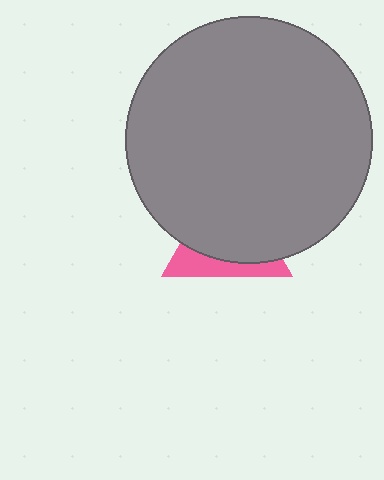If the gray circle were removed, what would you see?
You would see the complete pink triangle.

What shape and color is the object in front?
The object in front is a gray circle.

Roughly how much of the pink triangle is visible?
A small part of it is visible (roughly 31%).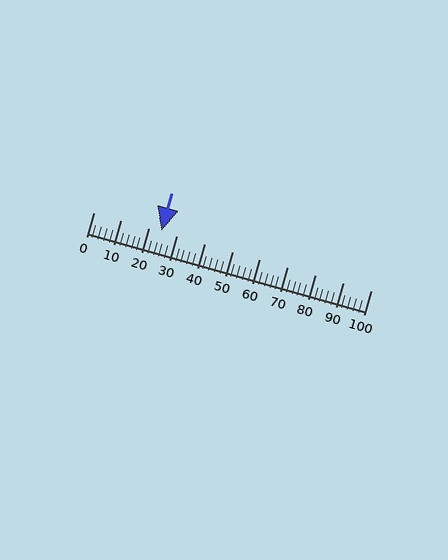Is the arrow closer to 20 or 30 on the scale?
The arrow is closer to 20.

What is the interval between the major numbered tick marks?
The major tick marks are spaced 10 units apart.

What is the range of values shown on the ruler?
The ruler shows values from 0 to 100.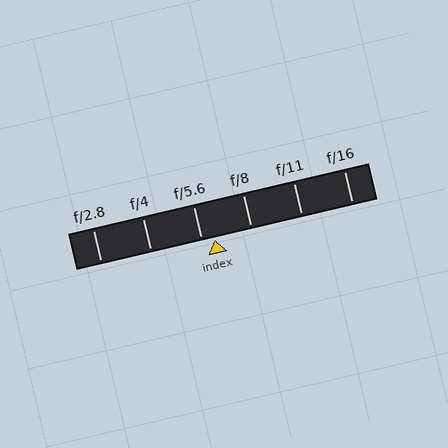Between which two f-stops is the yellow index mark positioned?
The index mark is between f/5.6 and f/8.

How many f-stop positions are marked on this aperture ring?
There are 6 f-stop positions marked.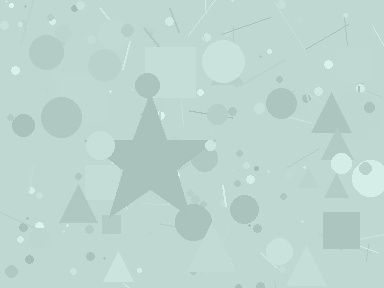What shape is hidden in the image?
A star is hidden in the image.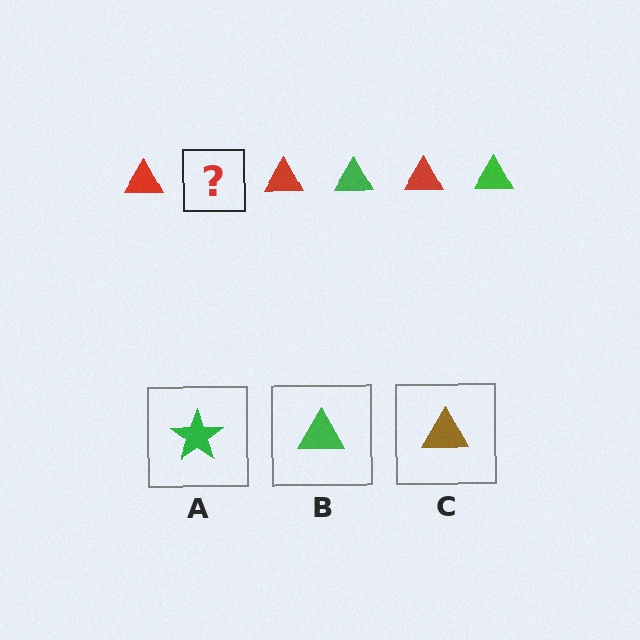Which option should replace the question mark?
Option B.